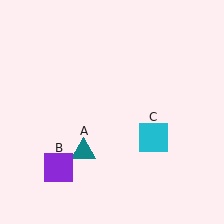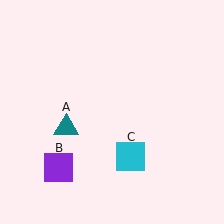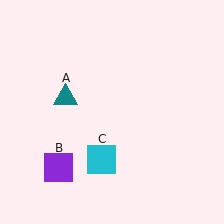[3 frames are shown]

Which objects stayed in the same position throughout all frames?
Purple square (object B) remained stationary.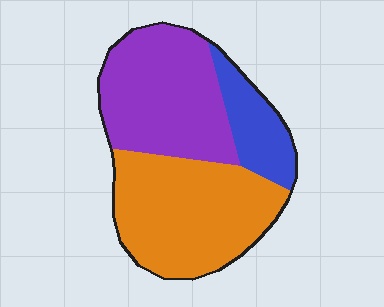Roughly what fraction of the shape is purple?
Purple takes up about two fifths (2/5) of the shape.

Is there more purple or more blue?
Purple.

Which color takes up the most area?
Orange, at roughly 45%.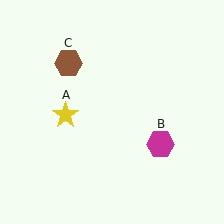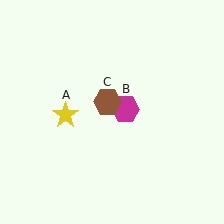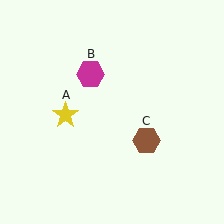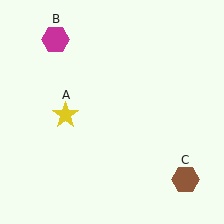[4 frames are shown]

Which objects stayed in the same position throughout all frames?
Yellow star (object A) remained stationary.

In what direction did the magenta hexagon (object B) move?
The magenta hexagon (object B) moved up and to the left.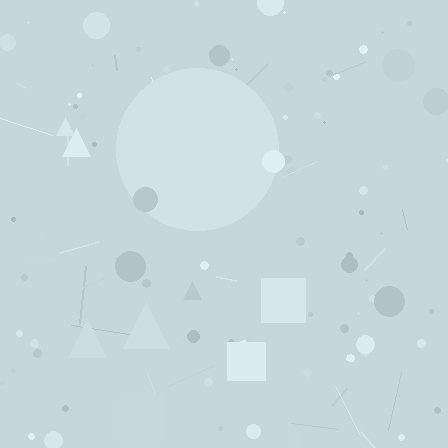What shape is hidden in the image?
A circle is hidden in the image.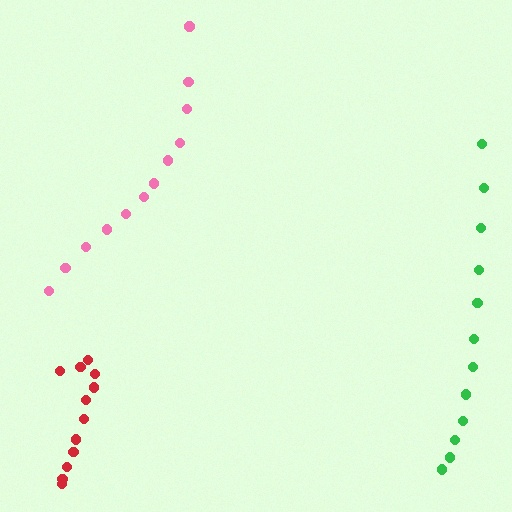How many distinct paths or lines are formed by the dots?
There are 3 distinct paths.